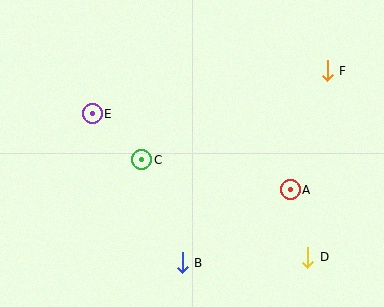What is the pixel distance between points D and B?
The distance between D and B is 126 pixels.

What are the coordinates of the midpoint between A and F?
The midpoint between A and F is at (309, 130).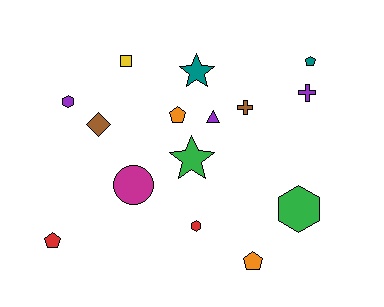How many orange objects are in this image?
There are 2 orange objects.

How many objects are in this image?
There are 15 objects.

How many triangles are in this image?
There is 1 triangle.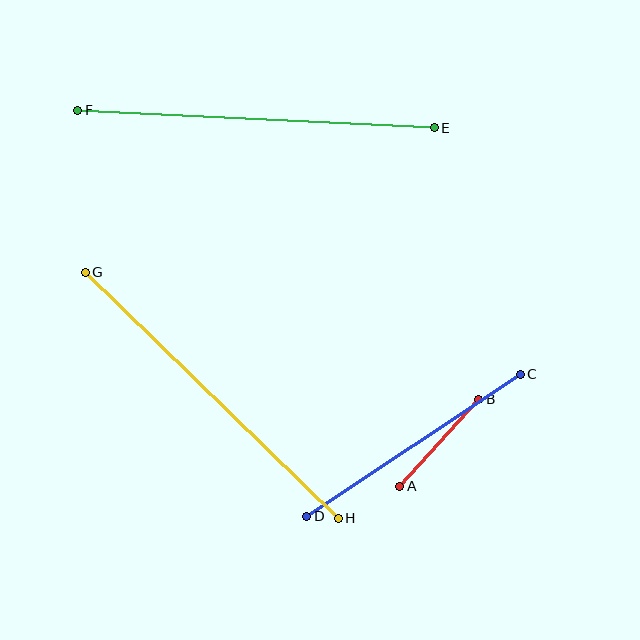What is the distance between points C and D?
The distance is approximately 257 pixels.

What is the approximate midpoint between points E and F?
The midpoint is at approximately (256, 119) pixels.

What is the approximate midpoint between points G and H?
The midpoint is at approximately (212, 395) pixels.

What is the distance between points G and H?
The distance is approximately 353 pixels.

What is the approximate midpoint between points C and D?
The midpoint is at approximately (414, 445) pixels.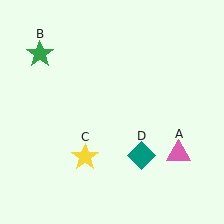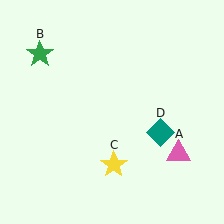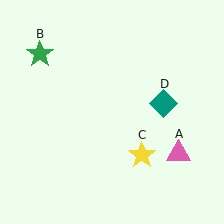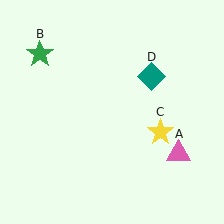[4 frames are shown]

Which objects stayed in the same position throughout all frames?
Pink triangle (object A) and green star (object B) remained stationary.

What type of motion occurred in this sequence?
The yellow star (object C), teal diamond (object D) rotated counterclockwise around the center of the scene.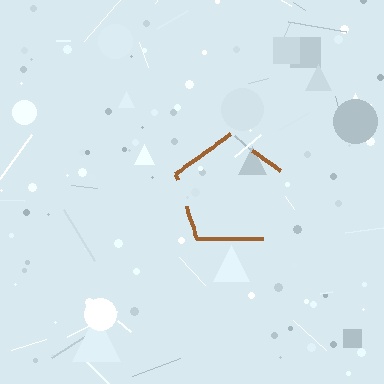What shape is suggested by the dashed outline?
The dashed outline suggests a pentagon.